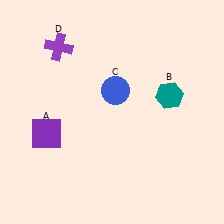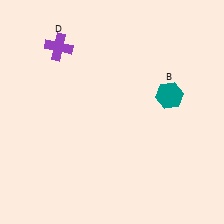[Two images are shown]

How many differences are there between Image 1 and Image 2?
There are 2 differences between the two images.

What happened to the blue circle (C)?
The blue circle (C) was removed in Image 2. It was in the top-right area of Image 1.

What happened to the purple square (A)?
The purple square (A) was removed in Image 2. It was in the bottom-left area of Image 1.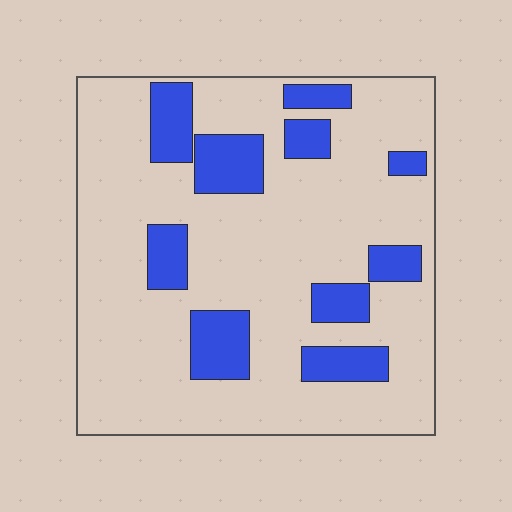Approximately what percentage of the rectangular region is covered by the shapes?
Approximately 20%.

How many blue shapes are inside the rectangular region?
10.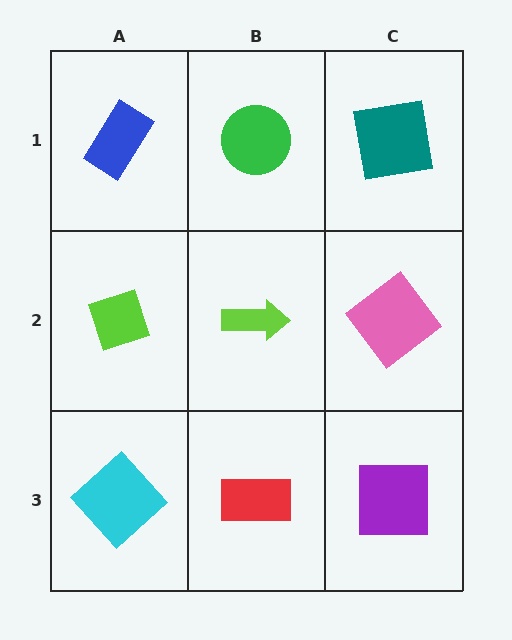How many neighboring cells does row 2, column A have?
3.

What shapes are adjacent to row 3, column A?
A lime diamond (row 2, column A), a red rectangle (row 3, column B).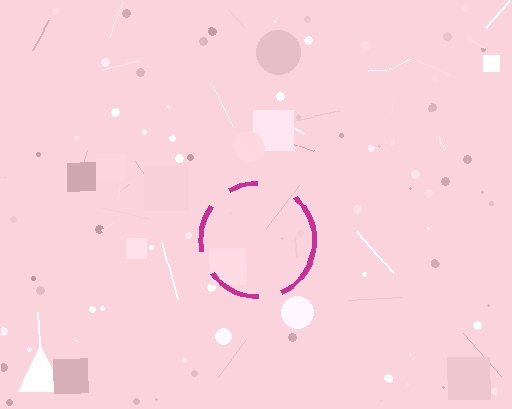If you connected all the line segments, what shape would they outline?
They would outline a circle.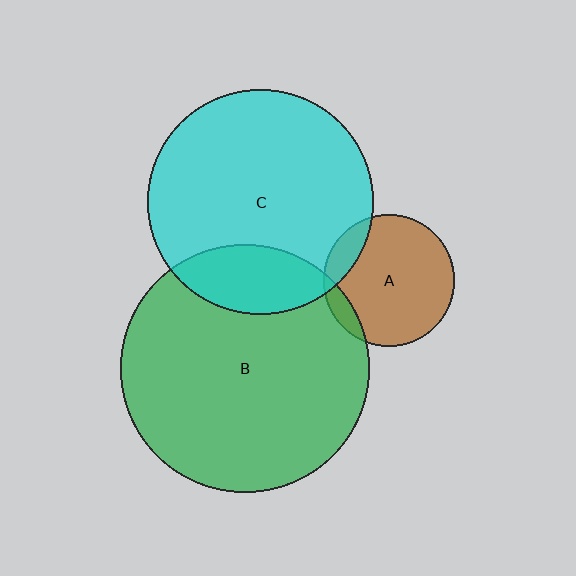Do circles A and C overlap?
Yes.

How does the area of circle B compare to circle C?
Approximately 1.2 times.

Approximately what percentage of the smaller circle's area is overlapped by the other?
Approximately 15%.